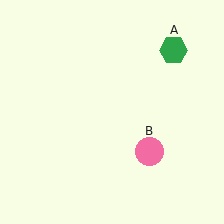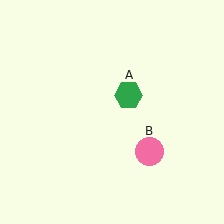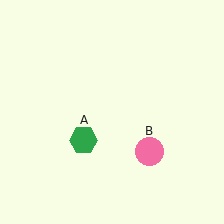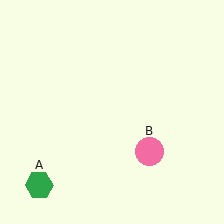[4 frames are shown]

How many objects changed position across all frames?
1 object changed position: green hexagon (object A).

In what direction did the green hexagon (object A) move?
The green hexagon (object A) moved down and to the left.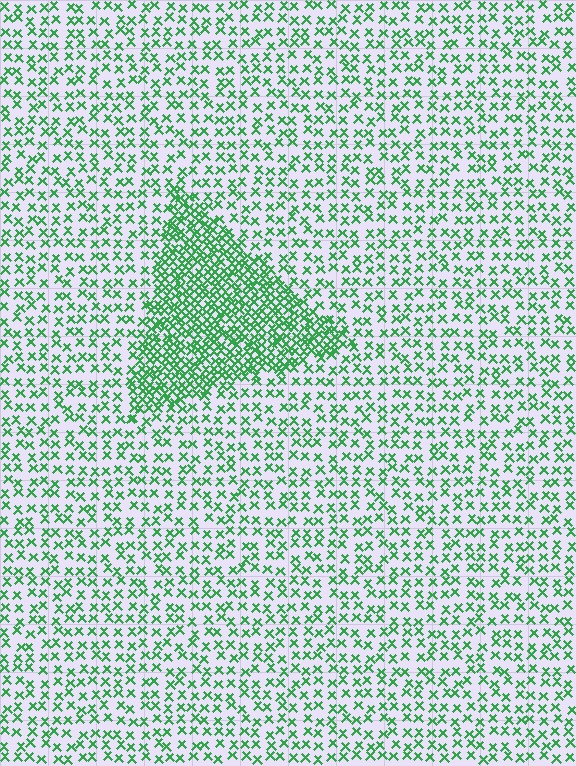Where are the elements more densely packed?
The elements are more densely packed inside the triangle boundary.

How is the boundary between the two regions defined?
The boundary is defined by a change in element density (approximately 2.4x ratio). All elements are the same color, size, and shape.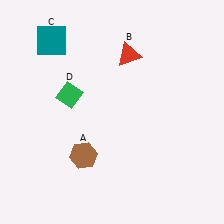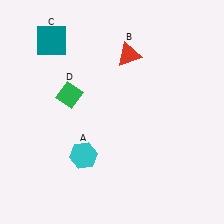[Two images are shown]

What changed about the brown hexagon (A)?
In Image 1, A is brown. In Image 2, it changed to cyan.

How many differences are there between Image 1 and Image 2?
There is 1 difference between the two images.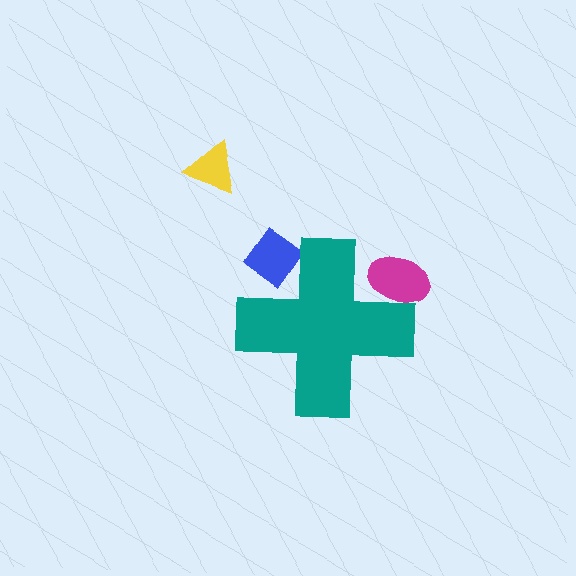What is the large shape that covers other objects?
A teal cross.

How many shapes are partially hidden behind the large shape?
2 shapes are partially hidden.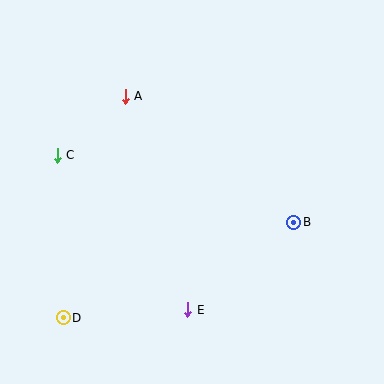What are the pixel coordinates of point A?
Point A is at (125, 96).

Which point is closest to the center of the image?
Point B at (294, 223) is closest to the center.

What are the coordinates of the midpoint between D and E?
The midpoint between D and E is at (125, 314).